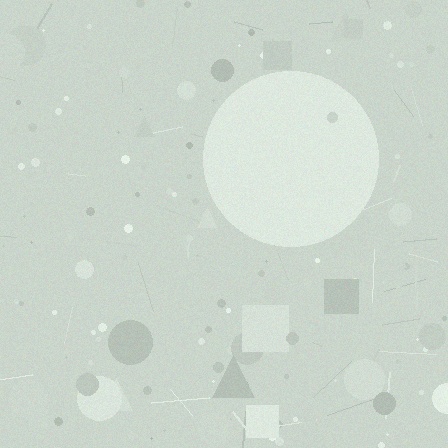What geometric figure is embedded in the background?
A circle is embedded in the background.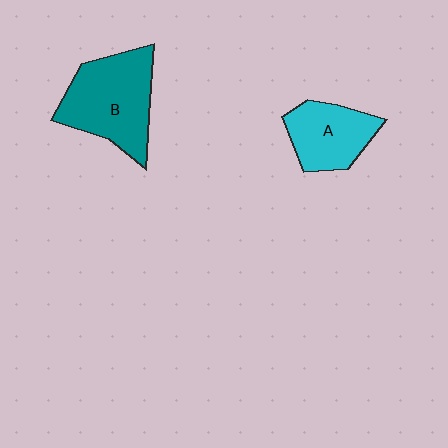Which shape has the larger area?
Shape B (teal).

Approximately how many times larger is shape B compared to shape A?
Approximately 1.5 times.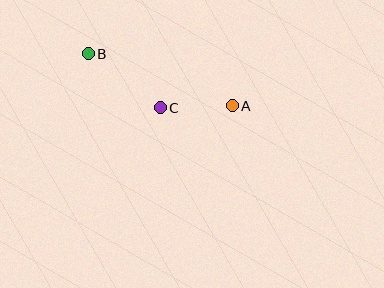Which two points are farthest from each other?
Points A and B are farthest from each other.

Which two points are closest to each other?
Points A and C are closest to each other.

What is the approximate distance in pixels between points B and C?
The distance between B and C is approximately 90 pixels.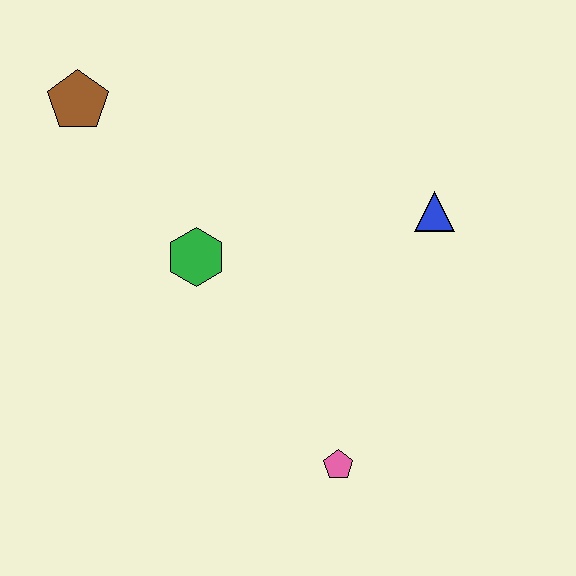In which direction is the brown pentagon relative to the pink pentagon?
The brown pentagon is above the pink pentagon.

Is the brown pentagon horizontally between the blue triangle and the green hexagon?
No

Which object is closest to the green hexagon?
The brown pentagon is closest to the green hexagon.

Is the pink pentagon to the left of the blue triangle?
Yes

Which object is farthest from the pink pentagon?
The brown pentagon is farthest from the pink pentagon.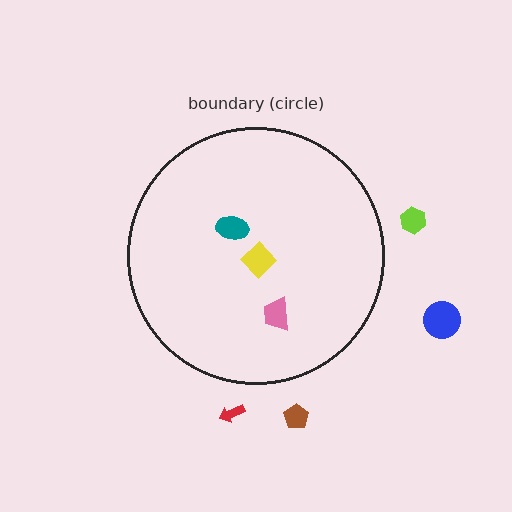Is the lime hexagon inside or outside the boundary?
Outside.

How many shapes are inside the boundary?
3 inside, 4 outside.